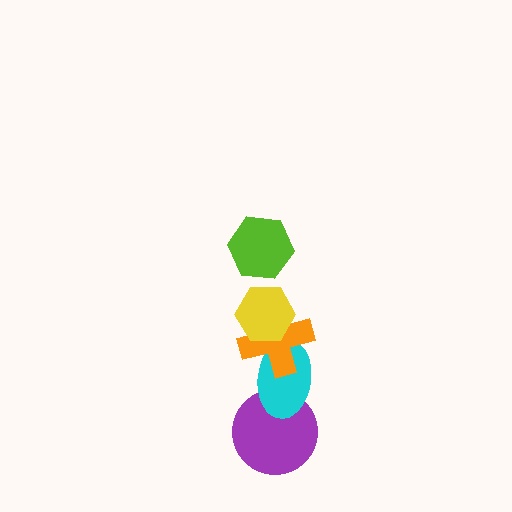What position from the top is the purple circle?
The purple circle is 5th from the top.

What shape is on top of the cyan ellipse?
The orange cross is on top of the cyan ellipse.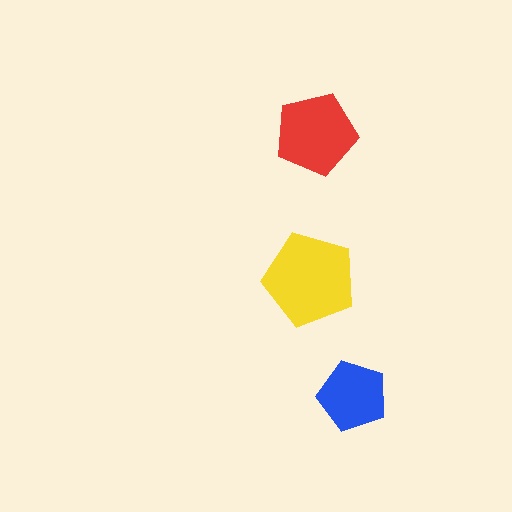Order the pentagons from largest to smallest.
the yellow one, the red one, the blue one.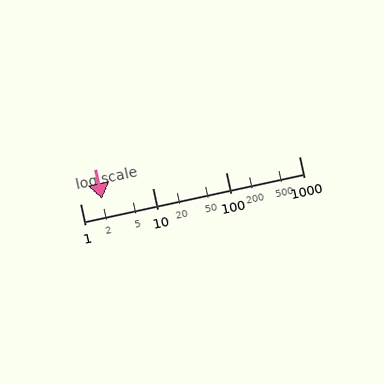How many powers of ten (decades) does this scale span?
The scale spans 3 decades, from 1 to 1000.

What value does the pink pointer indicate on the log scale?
The pointer indicates approximately 2.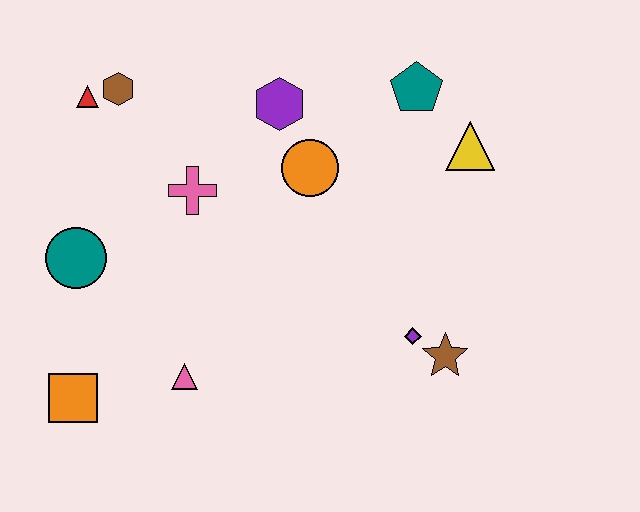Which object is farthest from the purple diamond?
The red triangle is farthest from the purple diamond.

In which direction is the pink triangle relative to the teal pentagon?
The pink triangle is below the teal pentagon.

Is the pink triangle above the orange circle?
No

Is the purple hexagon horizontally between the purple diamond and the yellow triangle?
No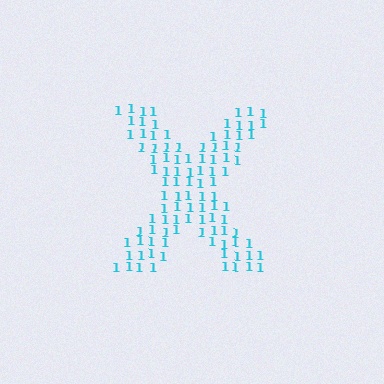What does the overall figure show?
The overall figure shows the letter X.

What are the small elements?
The small elements are digit 1's.